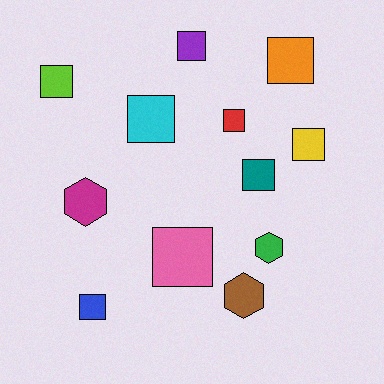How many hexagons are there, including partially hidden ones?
There are 3 hexagons.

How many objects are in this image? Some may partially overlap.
There are 12 objects.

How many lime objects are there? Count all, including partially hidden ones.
There is 1 lime object.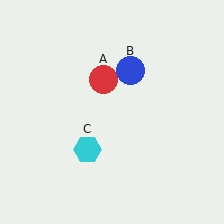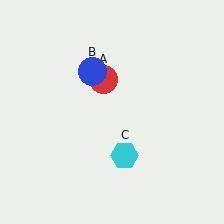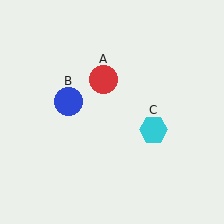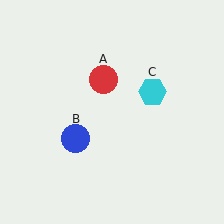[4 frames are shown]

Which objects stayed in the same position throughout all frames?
Red circle (object A) remained stationary.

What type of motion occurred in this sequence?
The blue circle (object B), cyan hexagon (object C) rotated counterclockwise around the center of the scene.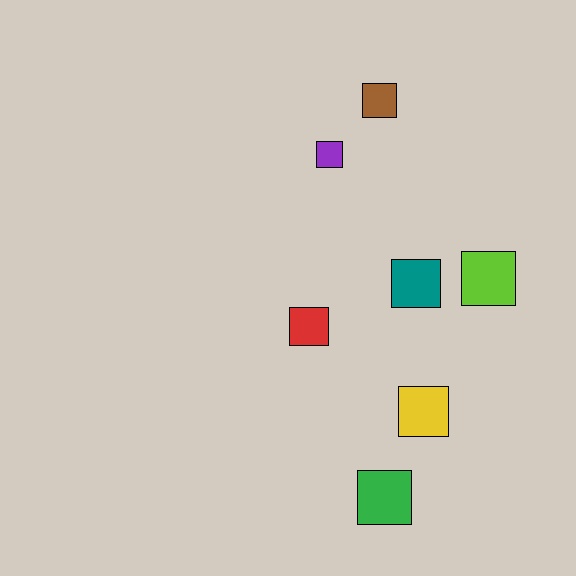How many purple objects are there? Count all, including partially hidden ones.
There is 1 purple object.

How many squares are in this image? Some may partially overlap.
There are 7 squares.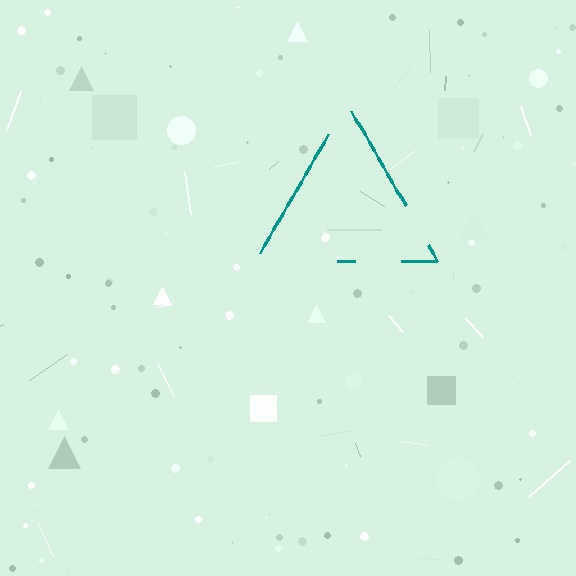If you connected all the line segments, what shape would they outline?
They would outline a triangle.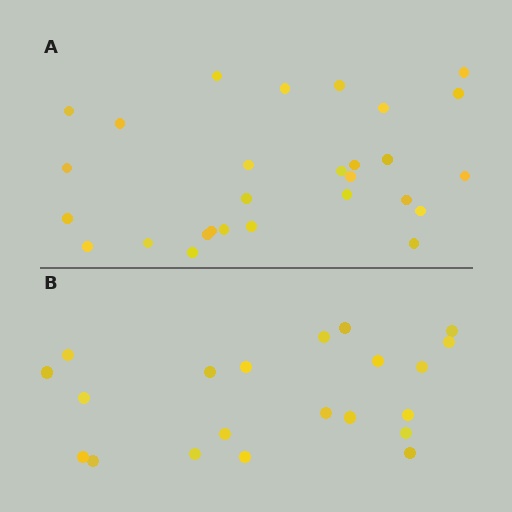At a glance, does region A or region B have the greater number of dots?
Region A (the top region) has more dots.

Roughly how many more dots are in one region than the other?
Region A has roughly 8 or so more dots than region B.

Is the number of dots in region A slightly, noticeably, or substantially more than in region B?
Region A has noticeably more, but not dramatically so. The ratio is roughly 1.3 to 1.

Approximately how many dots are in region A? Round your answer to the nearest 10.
About 30 dots. (The exact count is 28, which rounds to 30.)